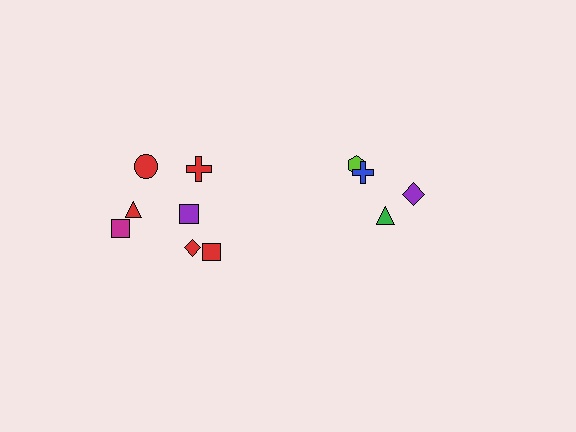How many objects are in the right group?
There are 4 objects.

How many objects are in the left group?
There are 7 objects.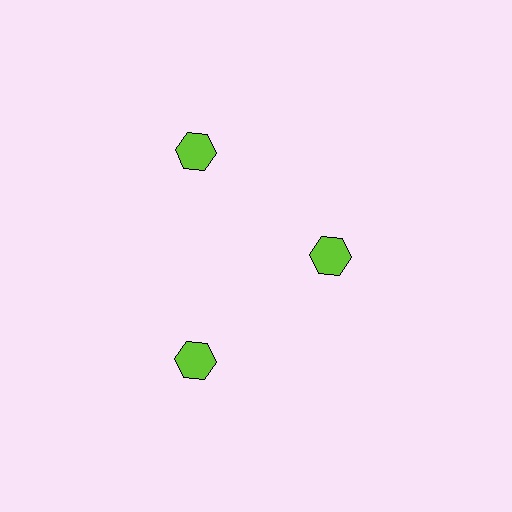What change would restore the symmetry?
The symmetry would be restored by moving it outward, back onto the ring so that all 3 hexagons sit at equal angles and equal distance from the center.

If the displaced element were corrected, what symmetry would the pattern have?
It would have 3-fold rotational symmetry — the pattern would map onto itself every 120 degrees.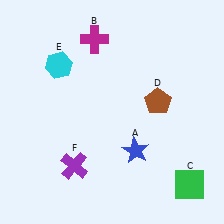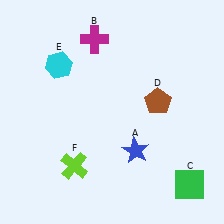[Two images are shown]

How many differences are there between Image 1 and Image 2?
There is 1 difference between the two images.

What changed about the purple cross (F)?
In Image 1, F is purple. In Image 2, it changed to lime.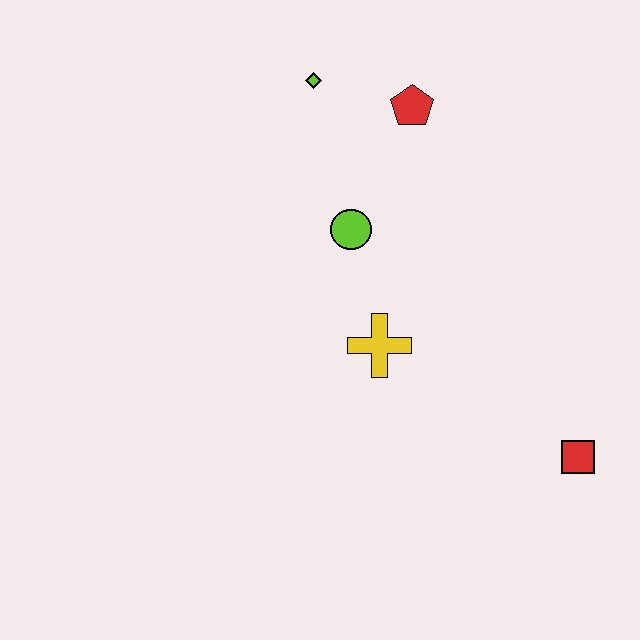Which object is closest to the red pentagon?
The lime diamond is closest to the red pentagon.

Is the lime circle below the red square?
No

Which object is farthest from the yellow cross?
The lime diamond is farthest from the yellow cross.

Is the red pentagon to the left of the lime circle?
No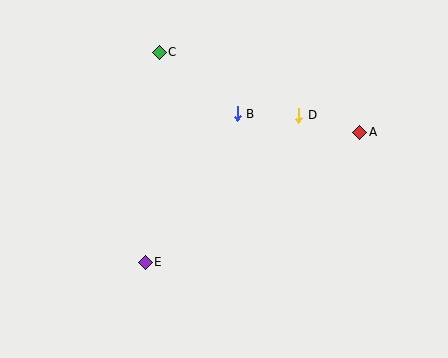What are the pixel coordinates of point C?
Point C is at (159, 52).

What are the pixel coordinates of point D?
Point D is at (299, 115).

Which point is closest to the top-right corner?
Point A is closest to the top-right corner.